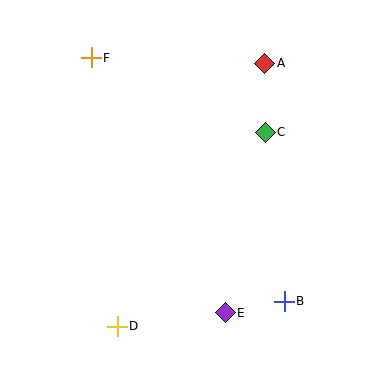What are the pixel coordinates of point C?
Point C is at (265, 133).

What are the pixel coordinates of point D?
Point D is at (117, 326).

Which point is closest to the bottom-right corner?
Point B is closest to the bottom-right corner.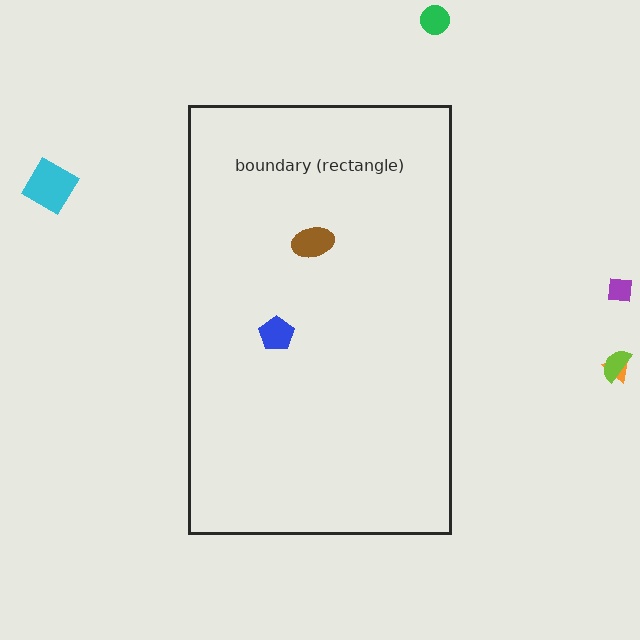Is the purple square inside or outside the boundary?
Outside.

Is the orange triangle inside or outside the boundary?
Outside.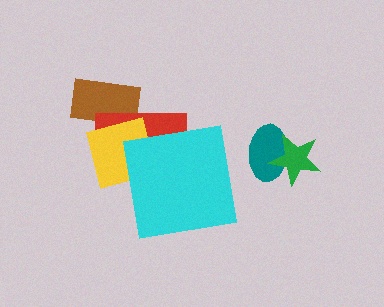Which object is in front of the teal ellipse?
The green star is in front of the teal ellipse.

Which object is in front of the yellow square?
The cyan square is in front of the yellow square.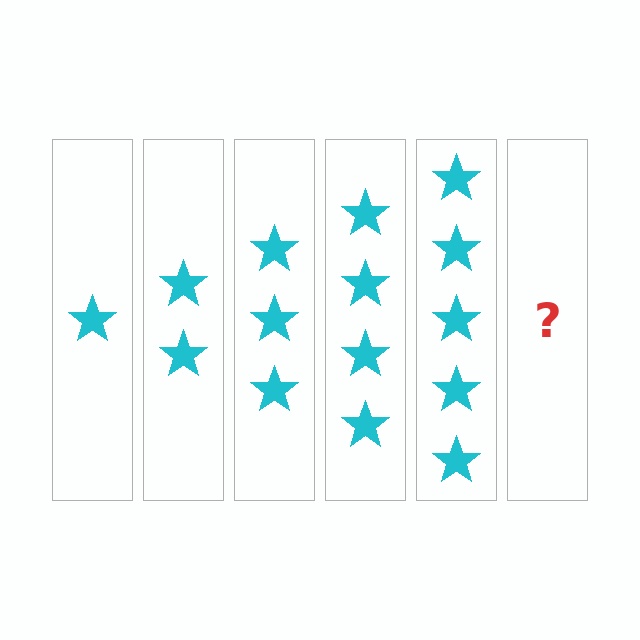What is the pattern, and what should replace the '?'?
The pattern is that each step adds one more star. The '?' should be 6 stars.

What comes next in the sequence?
The next element should be 6 stars.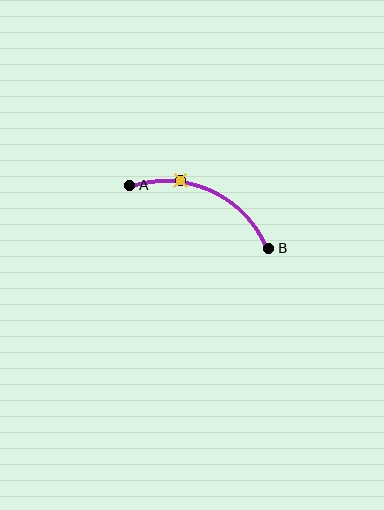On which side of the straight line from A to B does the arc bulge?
The arc bulges above the straight line connecting A and B.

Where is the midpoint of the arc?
The arc midpoint is the point on the curve farthest from the straight line joining A and B. It sits above that line.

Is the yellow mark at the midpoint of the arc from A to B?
No. The yellow mark lies on the arc but is closer to endpoint A. The arc midpoint would be at the point on the curve equidistant along the arc from both A and B.